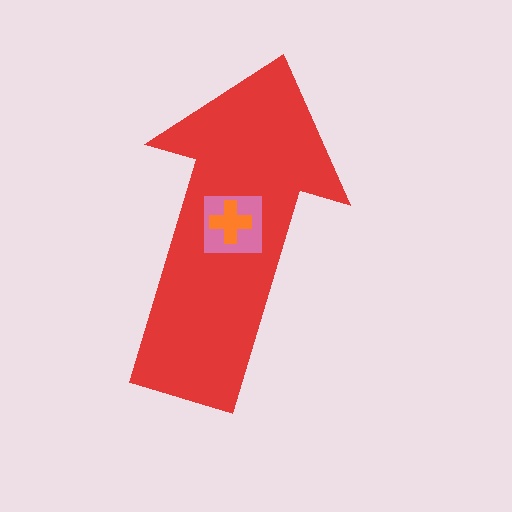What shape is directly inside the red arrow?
The pink square.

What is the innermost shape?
The orange cross.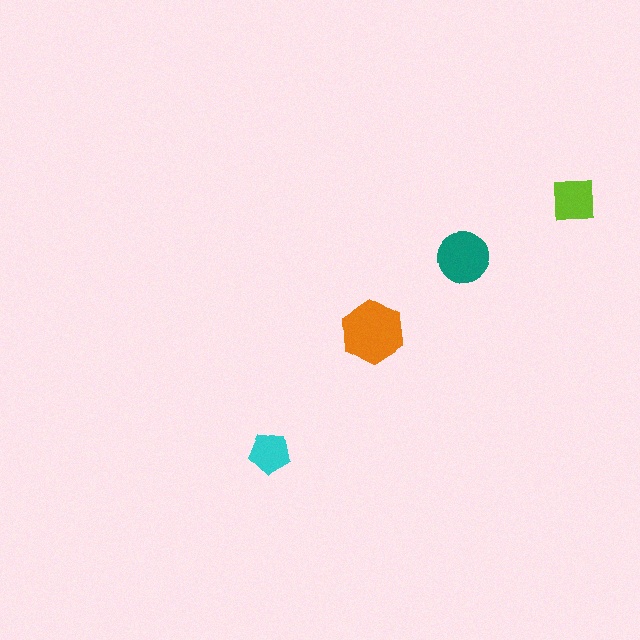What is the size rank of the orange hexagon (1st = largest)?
1st.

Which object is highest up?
The lime square is topmost.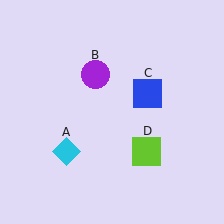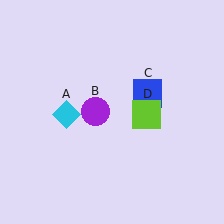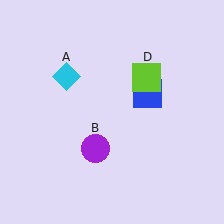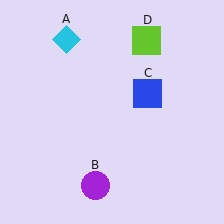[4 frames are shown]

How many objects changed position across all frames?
3 objects changed position: cyan diamond (object A), purple circle (object B), lime square (object D).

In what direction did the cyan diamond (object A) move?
The cyan diamond (object A) moved up.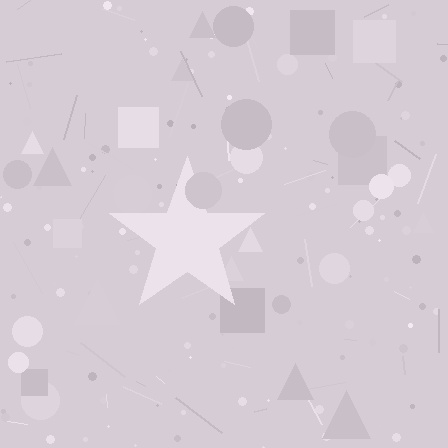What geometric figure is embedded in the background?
A star is embedded in the background.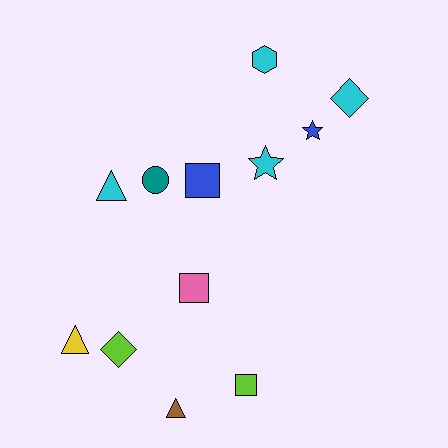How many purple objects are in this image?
There are no purple objects.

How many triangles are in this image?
There are 3 triangles.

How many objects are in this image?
There are 12 objects.